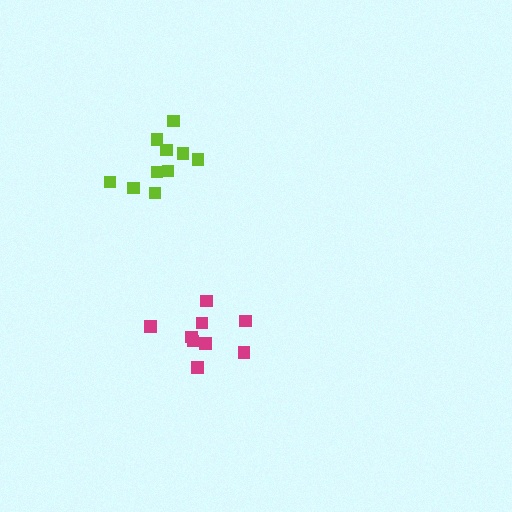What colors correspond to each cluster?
The clusters are colored: magenta, lime.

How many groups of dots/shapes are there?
There are 2 groups.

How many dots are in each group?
Group 1: 9 dots, Group 2: 10 dots (19 total).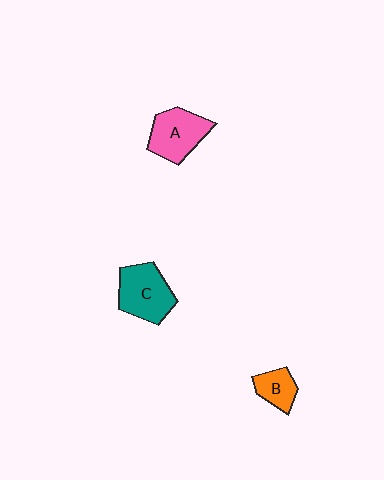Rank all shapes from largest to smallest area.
From largest to smallest: C (teal), A (pink), B (orange).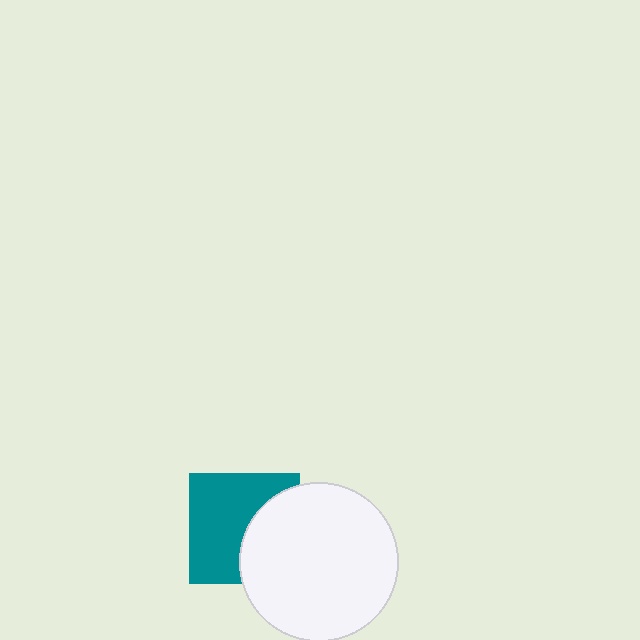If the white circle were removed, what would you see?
You would see the complete teal square.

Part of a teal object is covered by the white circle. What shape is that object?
It is a square.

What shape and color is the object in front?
The object in front is a white circle.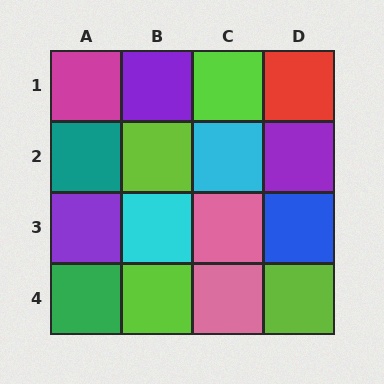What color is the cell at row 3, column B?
Cyan.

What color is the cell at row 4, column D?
Lime.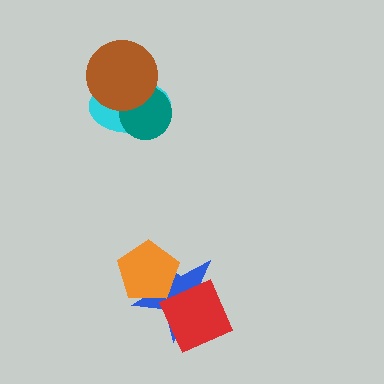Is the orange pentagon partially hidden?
No, no other shape covers it.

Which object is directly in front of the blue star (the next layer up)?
The red square is directly in front of the blue star.